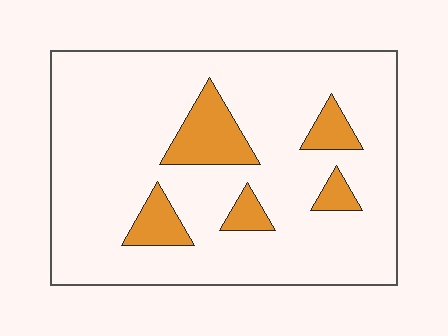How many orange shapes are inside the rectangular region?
5.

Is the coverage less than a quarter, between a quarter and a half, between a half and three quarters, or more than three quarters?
Less than a quarter.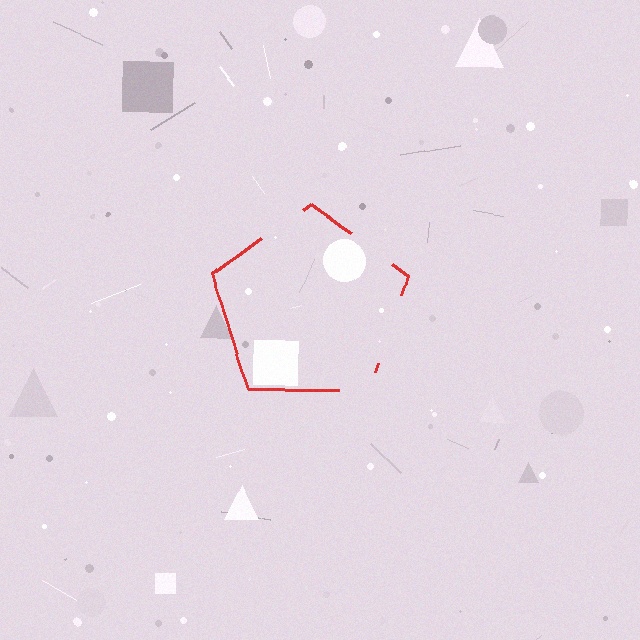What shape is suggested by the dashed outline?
The dashed outline suggests a pentagon.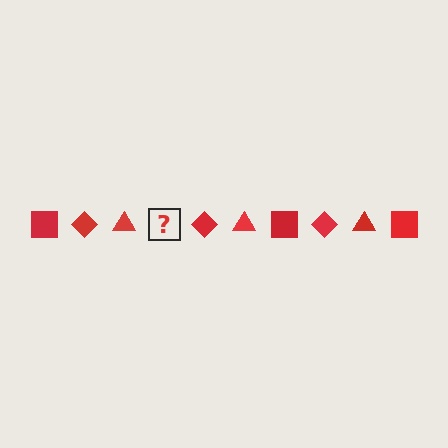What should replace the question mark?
The question mark should be replaced with a red square.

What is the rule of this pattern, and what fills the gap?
The rule is that the pattern cycles through square, diamond, triangle shapes in red. The gap should be filled with a red square.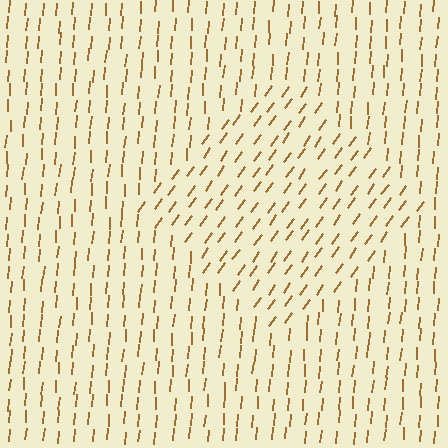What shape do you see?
I see a diamond.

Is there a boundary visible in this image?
Yes, there is a texture boundary formed by a change in line orientation.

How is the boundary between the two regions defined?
The boundary is defined purely by a change in line orientation (approximately 30 degrees difference). All lines are the same color and thickness.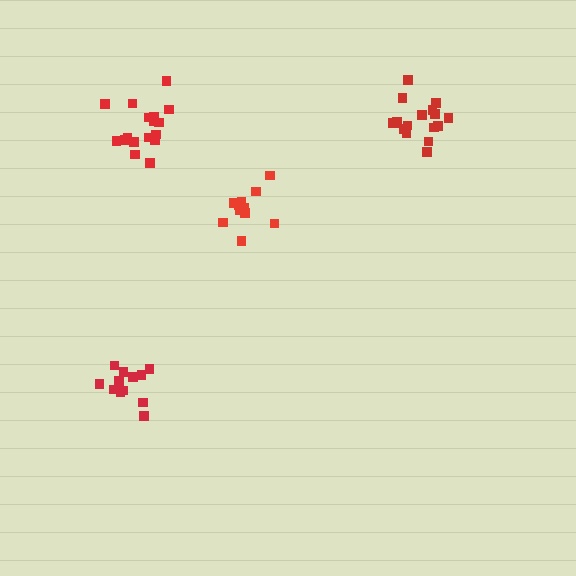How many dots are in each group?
Group 1: 12 dots, Group 2: 17 dots, Group 3: 12 dots, Group 4: 17 dots (58 total).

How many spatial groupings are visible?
There are 4 spatial groupings.